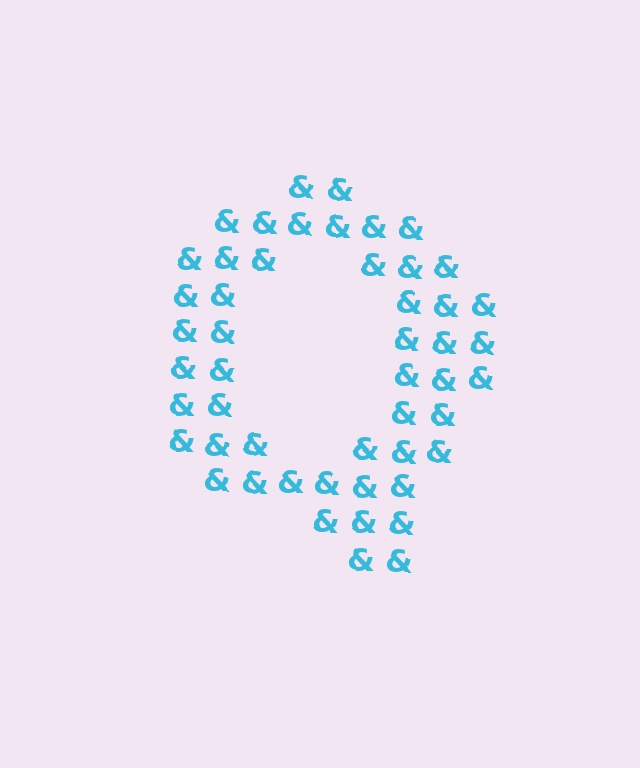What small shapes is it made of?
It is made of small ampersands.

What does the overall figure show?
The overall figure shows the letter Q.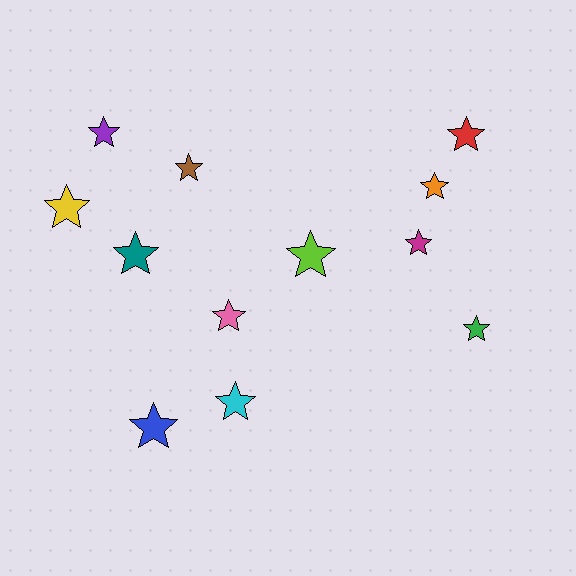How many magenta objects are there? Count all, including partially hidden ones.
There is 1 magenta object.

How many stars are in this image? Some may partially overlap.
There are 12 stars.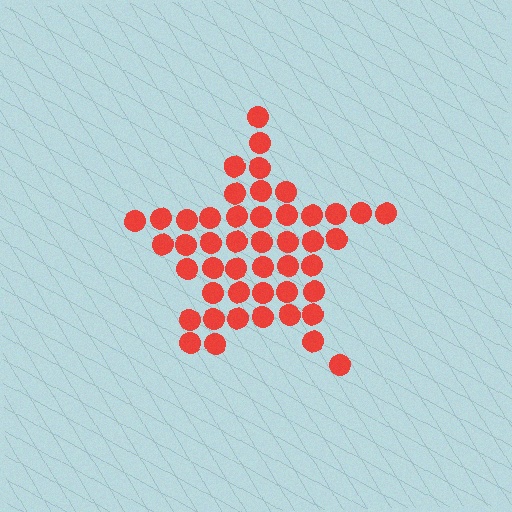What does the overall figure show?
The overall figure shows a star.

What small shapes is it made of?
It is made of small circles.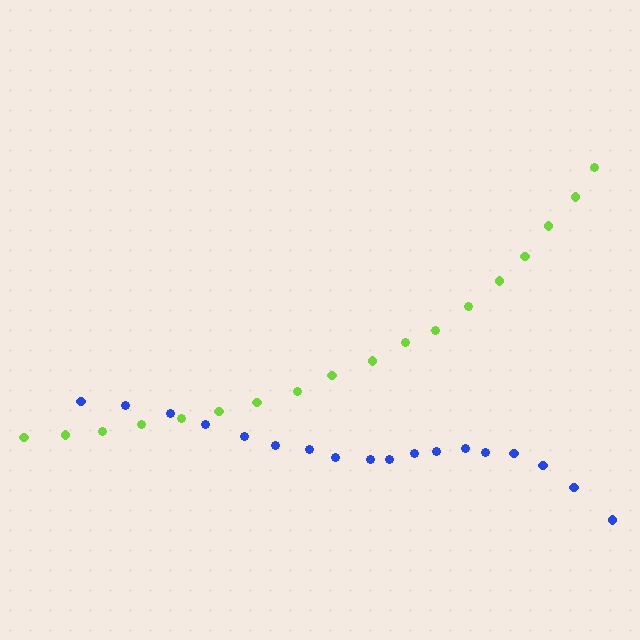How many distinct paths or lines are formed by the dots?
There are 2 distinct paths.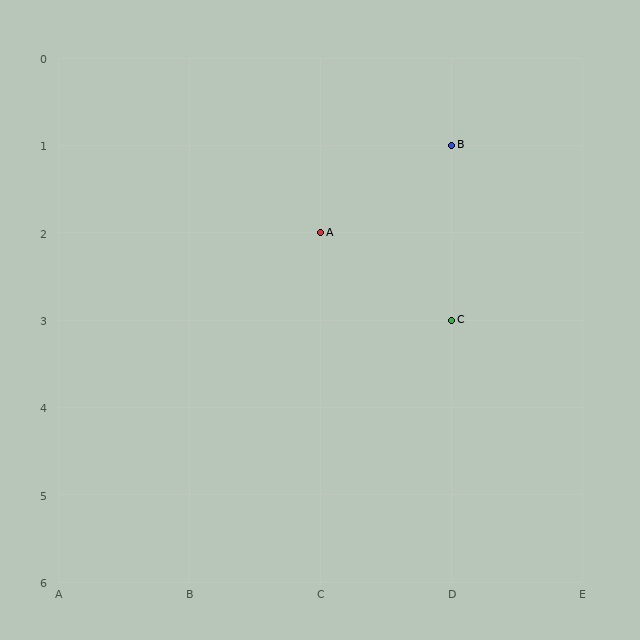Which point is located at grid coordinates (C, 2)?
Point A is at (C, 2).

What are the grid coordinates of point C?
Point C is at grid coordinates (D, 3).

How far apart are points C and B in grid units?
Points C and B are 2 rows apart.